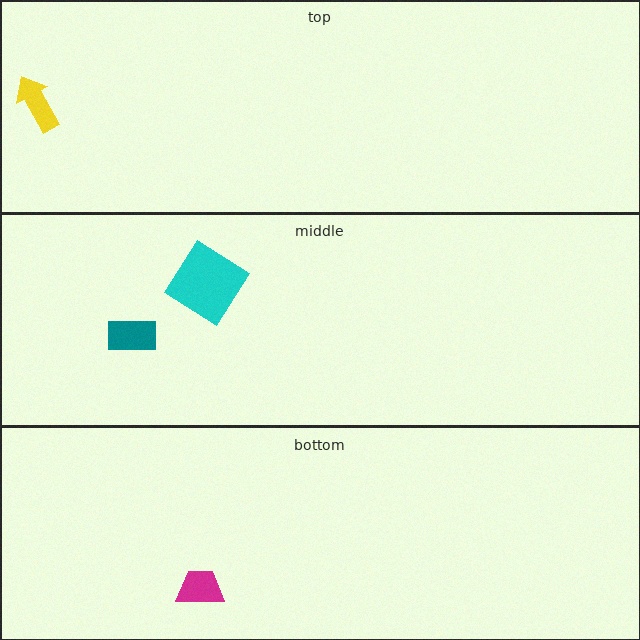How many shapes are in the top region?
1.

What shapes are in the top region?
The yellow arrow.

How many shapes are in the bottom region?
1.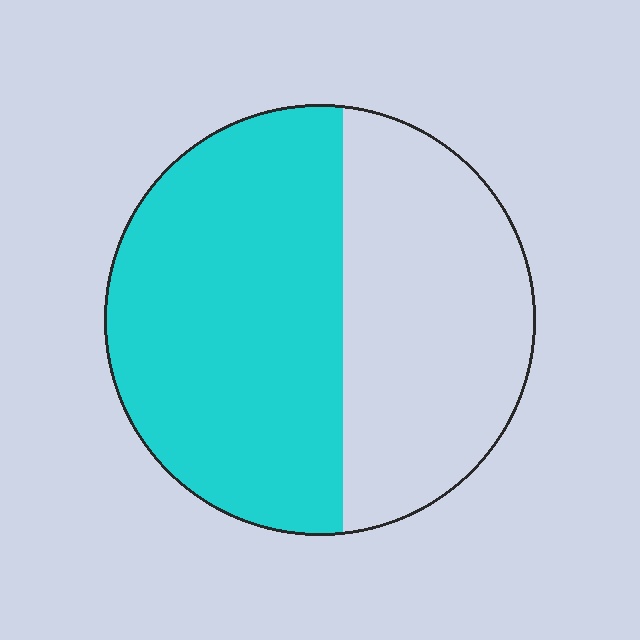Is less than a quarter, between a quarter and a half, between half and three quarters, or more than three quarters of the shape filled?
Between half and three quarters.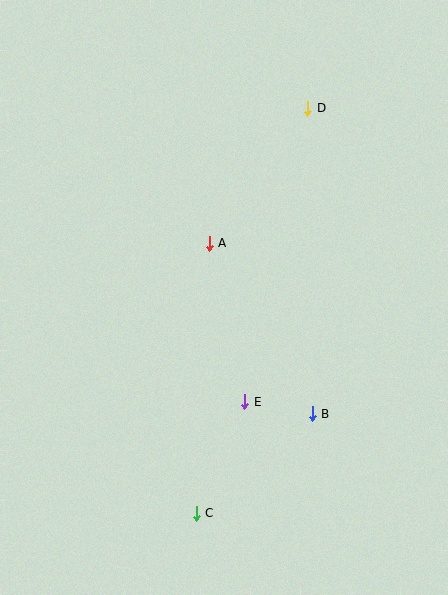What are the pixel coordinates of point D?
Point D is at (308, 108).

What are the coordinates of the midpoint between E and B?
The midpoint between E and B is at (279, 408).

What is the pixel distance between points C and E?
The distance between C and E is 122 pixels.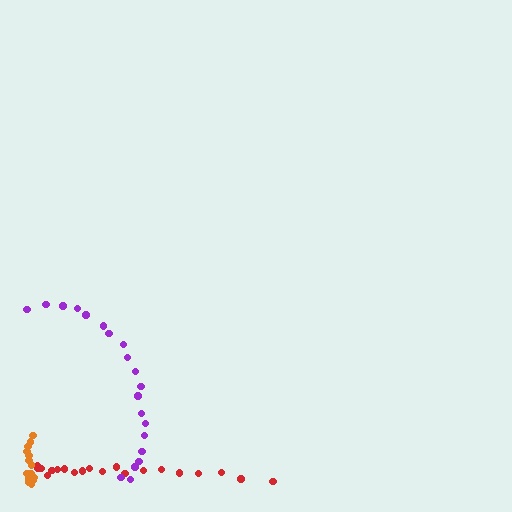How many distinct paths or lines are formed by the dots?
There are 3 distinct paths.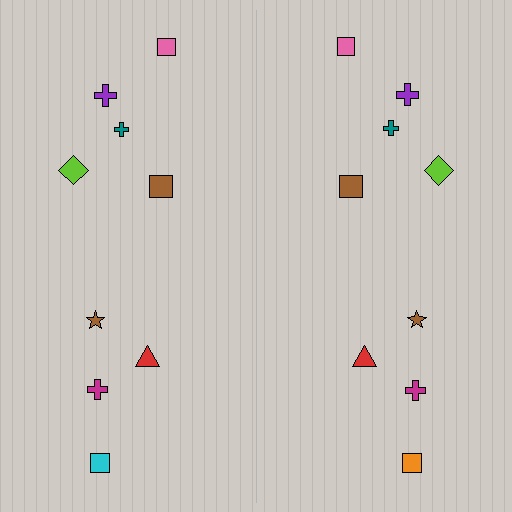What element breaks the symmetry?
The orange square on the right side breaks the symmetry — its mirror counterpart is cyan.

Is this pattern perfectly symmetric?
No, the pattern is not perfectly symmetric. The orange square on the right side breaks the symmetry — its mirror counterpart is cyan.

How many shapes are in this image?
There are 18 shapes in this image.